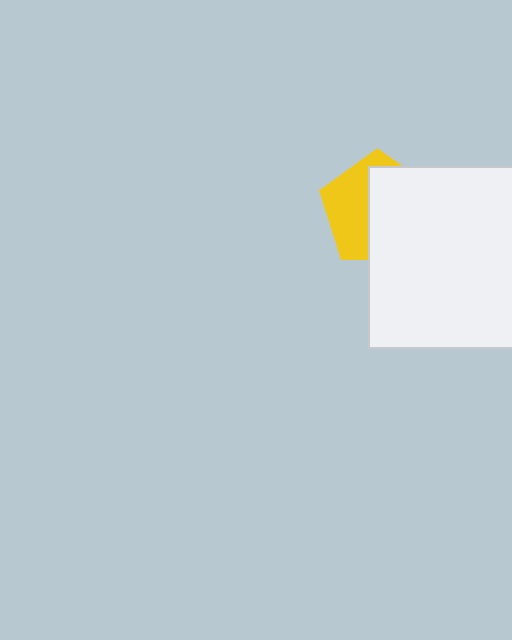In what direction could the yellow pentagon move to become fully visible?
The yellow pentagon could move left. That would shift it out from behind the white rectangle entirely.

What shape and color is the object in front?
The object in front is a white rectangle.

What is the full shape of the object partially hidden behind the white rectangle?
The partially hidden object is a yellow pentagon.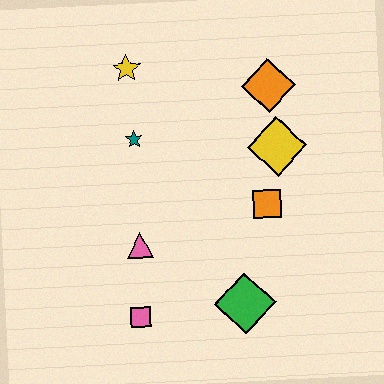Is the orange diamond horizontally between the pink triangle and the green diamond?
No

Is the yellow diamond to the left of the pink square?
No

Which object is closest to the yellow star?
The teal star is closest to the yellow star.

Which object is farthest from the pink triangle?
The orange diamond is farthest from the pink triangle.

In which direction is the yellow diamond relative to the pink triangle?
The yellow diamond is to the right of the pink triangle.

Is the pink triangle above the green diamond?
Yes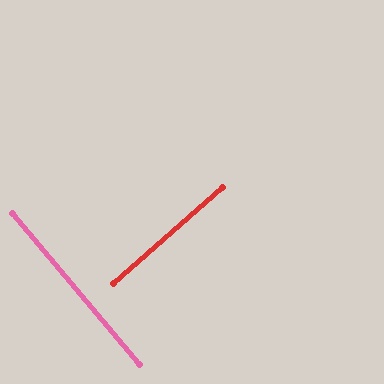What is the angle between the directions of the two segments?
Approximately 88 degrees.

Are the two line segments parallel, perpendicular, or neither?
Perpendicular — they meet at approximately 88°.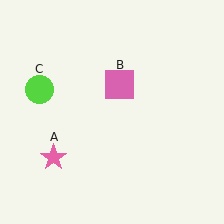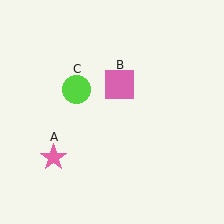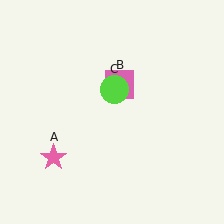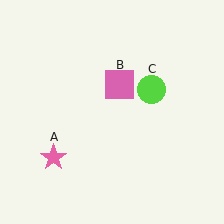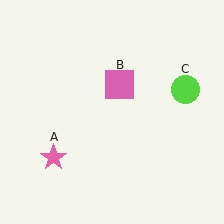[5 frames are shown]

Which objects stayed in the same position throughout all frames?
Pink star (object A) and pink square (object B) remained stationary.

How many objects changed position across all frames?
1 object changed position: lime circle (object C).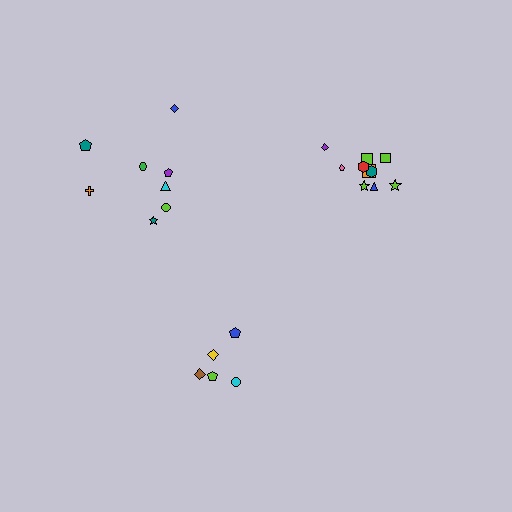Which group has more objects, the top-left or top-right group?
The top-right group.